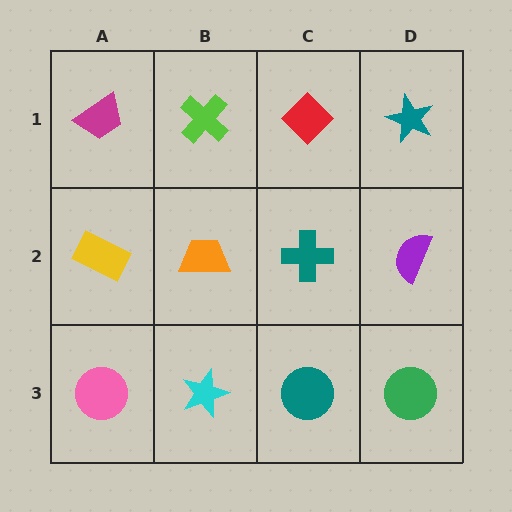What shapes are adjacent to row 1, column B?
An orange trapezoid (row 2, column B), a magenta trapezoid (row 1, column A), a red diamond (row 1, column C).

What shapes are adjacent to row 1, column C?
A teal cross (row 2, column C), a lime cross (row 1, column B), a teal star (row 1, column D).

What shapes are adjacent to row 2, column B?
A lime cross (row 1, column B), a cyan star (row 3, column B), a yellow rectangle (row 2, column A), a teal cross (row 2, column C).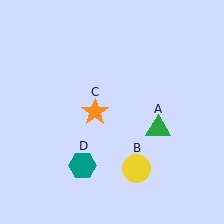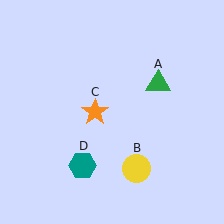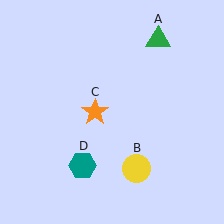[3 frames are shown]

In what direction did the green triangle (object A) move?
The green triangle (object A) moved up.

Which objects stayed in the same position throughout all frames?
Yellow circle (object B) and orange star (object C) and teal hexagon (object D) remained stationary.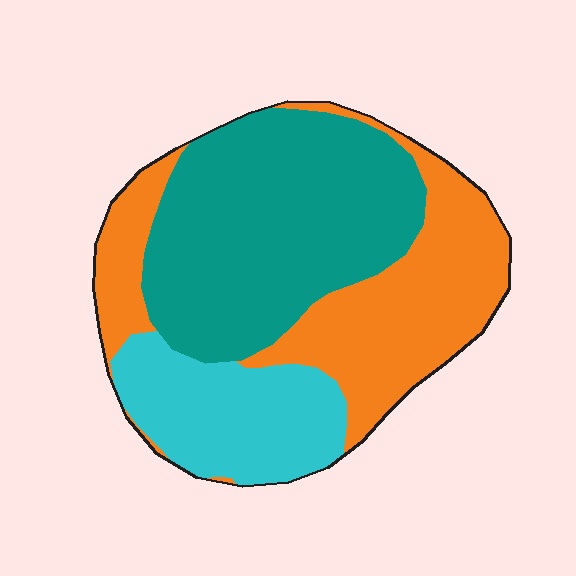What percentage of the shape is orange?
Orange covers around 35% of the shape.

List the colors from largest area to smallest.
From largest to smallest: teal, orange, cyan.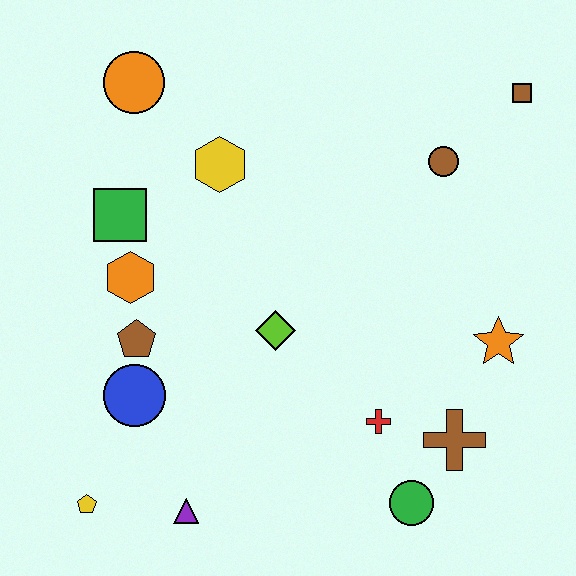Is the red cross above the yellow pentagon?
Yes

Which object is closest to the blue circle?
The brown pentagon is closest to the blue circle.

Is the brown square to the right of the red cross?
Yes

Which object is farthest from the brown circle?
The yellow pentagon is farthest from the brown circle.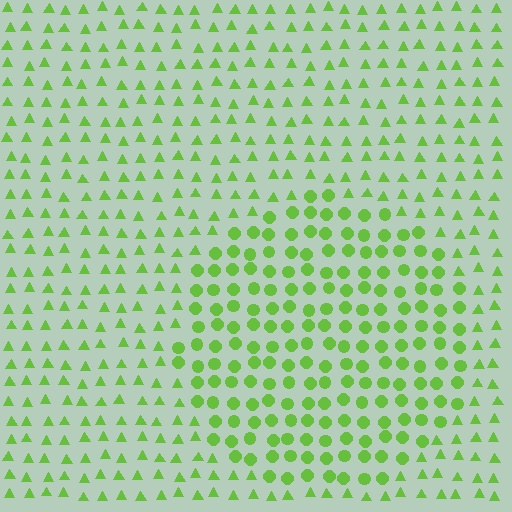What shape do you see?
I see a circle.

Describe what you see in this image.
The image is filled with small lime elements arranged in a uniform grid. A circle-shaped region contains circles, while the surrounding area contains triangles. The boundary is defined purely by the change in element shape.